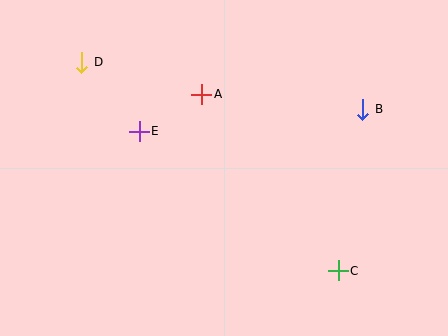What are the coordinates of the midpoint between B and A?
The midpoint between B and A is at (282, 102).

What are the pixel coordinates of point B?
Point B is at (363, 109).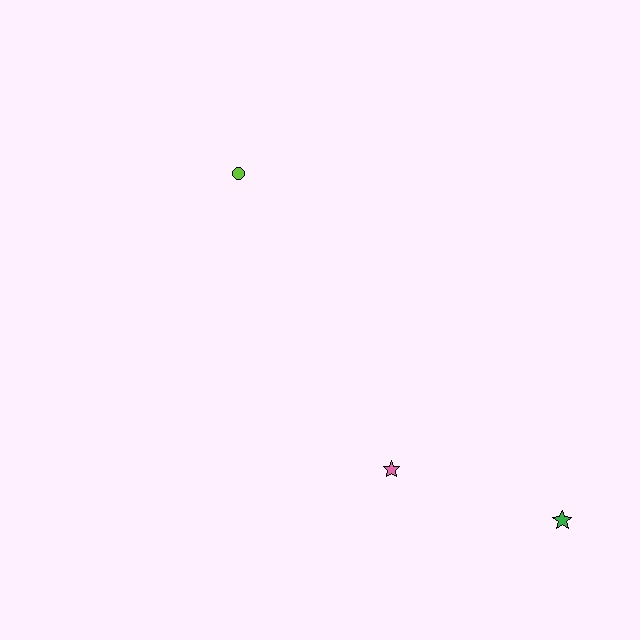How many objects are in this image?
There are 3 objects.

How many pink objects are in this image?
There is 1 pink object.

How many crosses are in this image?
There are no crosses.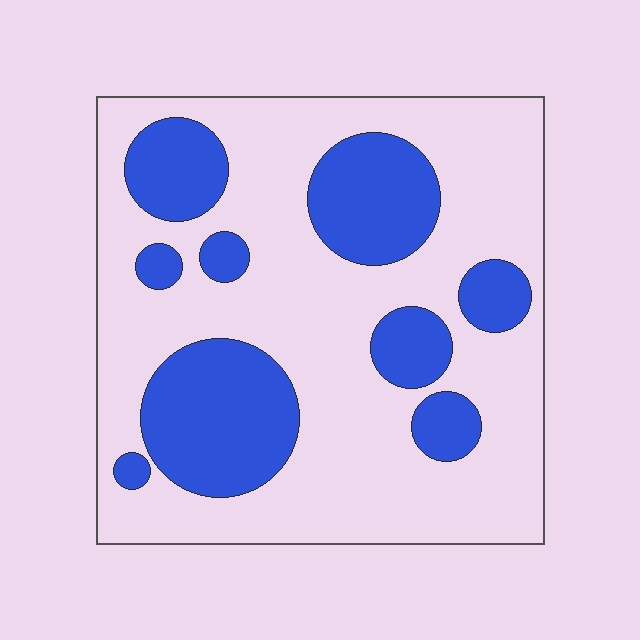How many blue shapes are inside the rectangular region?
9.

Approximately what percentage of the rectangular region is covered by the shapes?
Approximately 30%.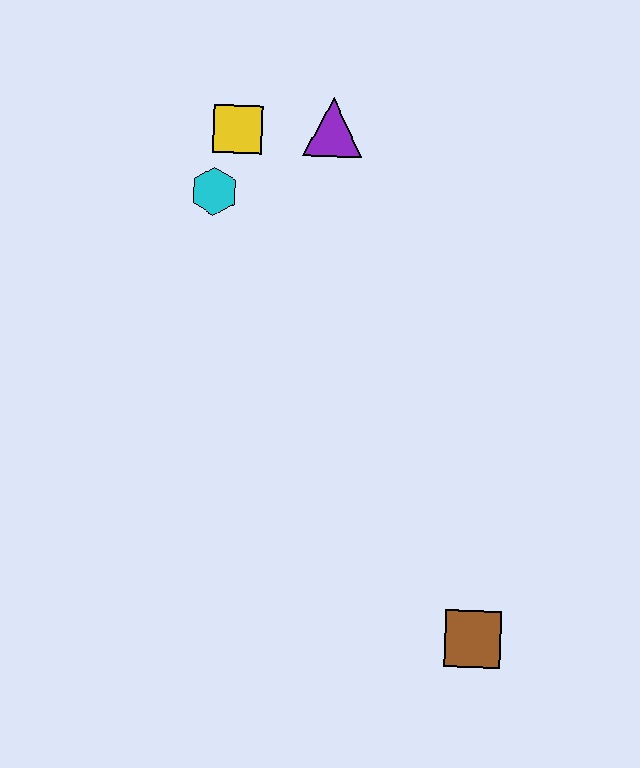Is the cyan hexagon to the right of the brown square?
No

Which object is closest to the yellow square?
The cyan hexagon is closest to the yellow square.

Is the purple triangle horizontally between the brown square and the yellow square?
Yes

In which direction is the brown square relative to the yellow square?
The brown square is below the yellow square.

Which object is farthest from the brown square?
The yellow square is farthest from the brown square.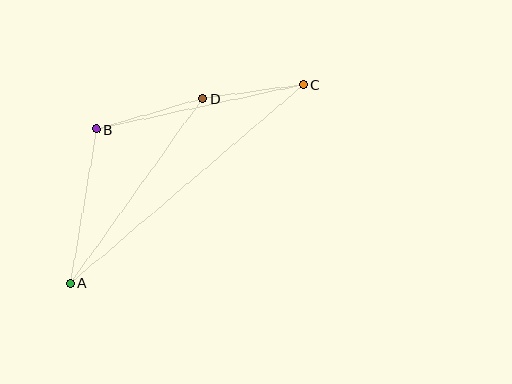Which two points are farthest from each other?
Points A and C are farthest from each other.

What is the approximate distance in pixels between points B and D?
The distance between B and D is approximately 110 pixels.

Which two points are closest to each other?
Points C and D are closest to each other.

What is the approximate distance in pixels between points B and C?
The distance between B and C is approximately 212 pixels.